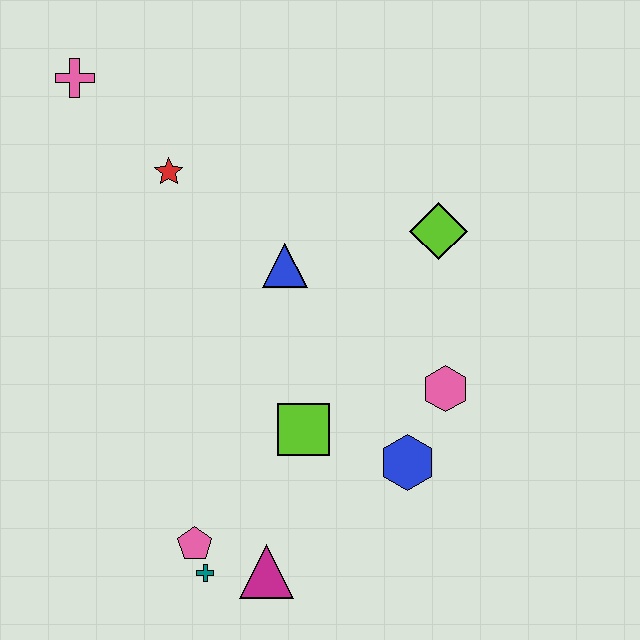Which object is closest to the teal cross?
The pink pentagon is closest to the teal cross.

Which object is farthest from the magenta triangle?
The pink cross is farthest from the magenta triangle.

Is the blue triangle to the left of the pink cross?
No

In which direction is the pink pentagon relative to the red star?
The pink pentagon is below the red star.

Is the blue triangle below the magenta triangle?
No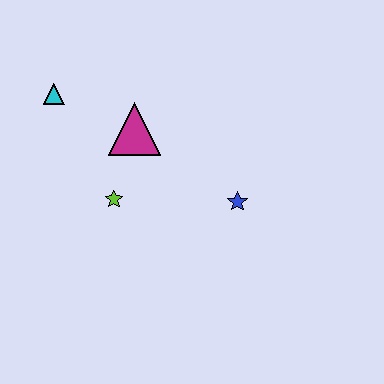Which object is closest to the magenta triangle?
The lime star is closest to the magenta triangle.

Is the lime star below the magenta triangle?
Yes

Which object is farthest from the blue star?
The cyan triangle is farthest from the blue star.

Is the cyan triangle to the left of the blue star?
Yes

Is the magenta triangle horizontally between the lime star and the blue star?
Yes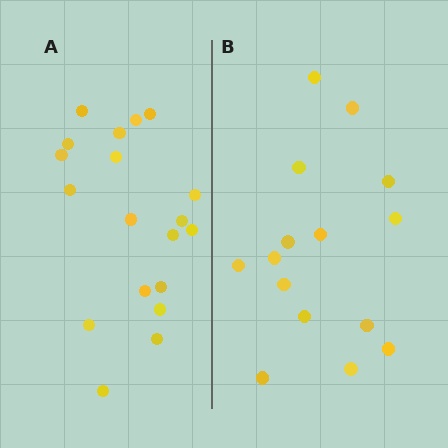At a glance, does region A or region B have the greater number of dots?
Region A (the left region) has more dots.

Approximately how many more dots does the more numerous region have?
Region A has about 4 more dots than region B.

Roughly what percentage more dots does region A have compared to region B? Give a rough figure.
About 25% more.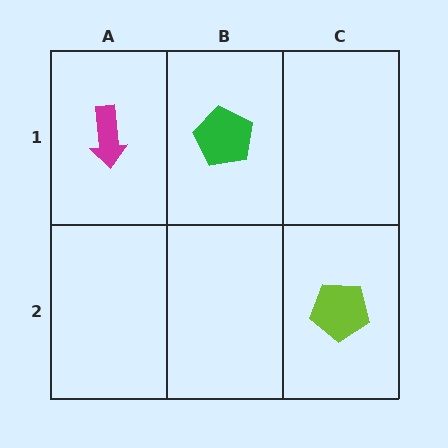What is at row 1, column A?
A magenta arrow.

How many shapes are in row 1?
2 shapes.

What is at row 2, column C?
A lime pentagon.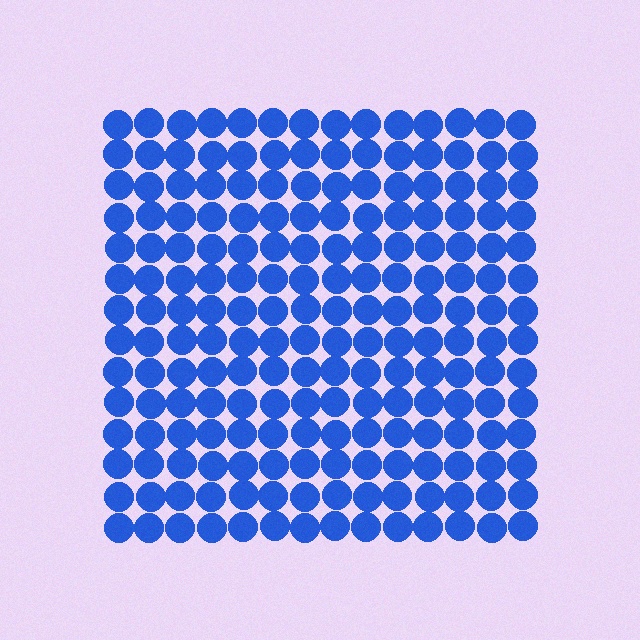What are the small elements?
The small elements are circles.